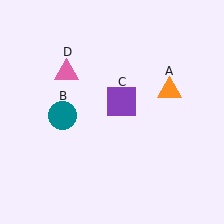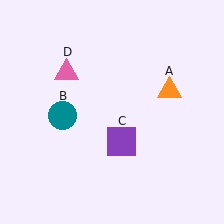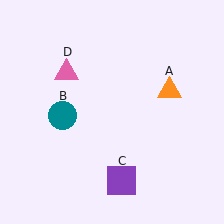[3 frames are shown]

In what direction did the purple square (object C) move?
The purple square (object C) moved down.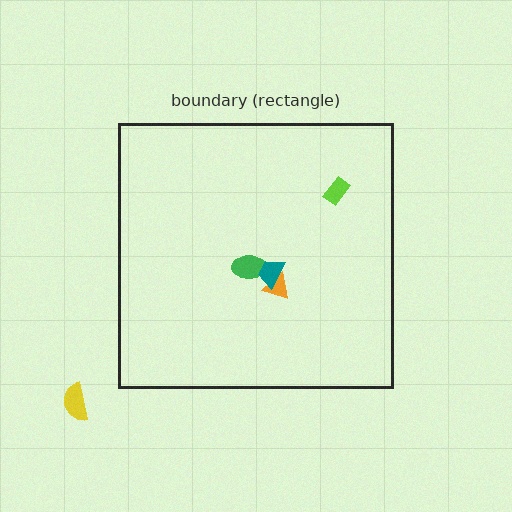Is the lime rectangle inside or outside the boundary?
Inside.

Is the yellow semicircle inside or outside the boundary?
Outside.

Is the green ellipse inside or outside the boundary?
Inside.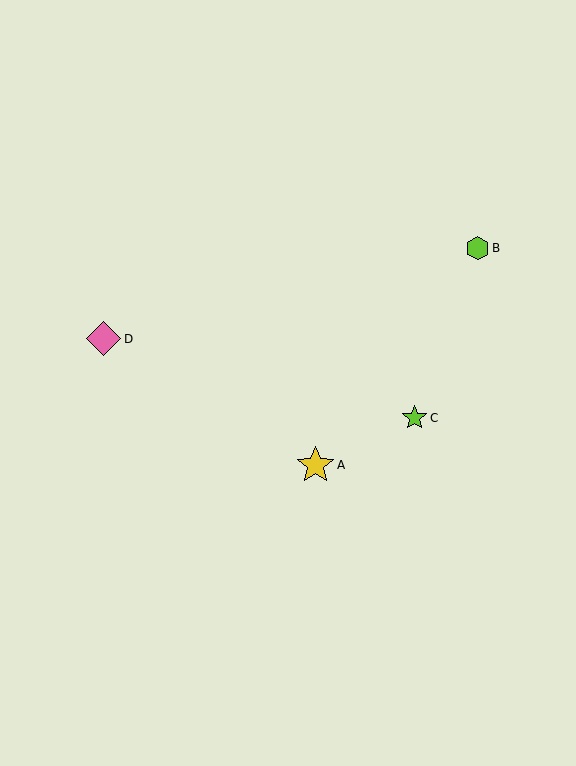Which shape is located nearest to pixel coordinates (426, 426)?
The lime star (labeled C) at (415, 418) is nearest to that location.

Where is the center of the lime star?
The center of the lime star is at (415, 418).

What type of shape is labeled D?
Shape D is a pink diamond.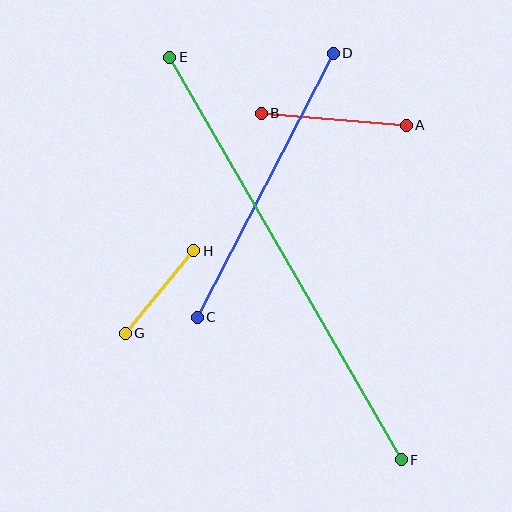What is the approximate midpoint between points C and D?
The midpoint is at approximately (265, 185) pixels.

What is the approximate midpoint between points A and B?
The midpoint is at approximately (334, 119) pixels.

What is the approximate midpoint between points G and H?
The midpoint is at approximately (159, 292) pixels.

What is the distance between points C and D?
The distance is approximately 297 pixels.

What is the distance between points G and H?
The distance is approximately 107 pixels.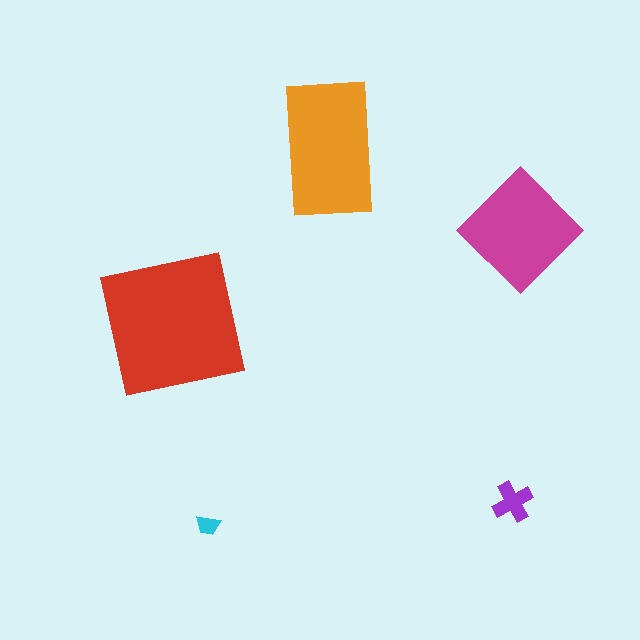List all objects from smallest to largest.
The cyan trapezoid, the purple cross, the magenta diamond, the orange rectangle, the red square.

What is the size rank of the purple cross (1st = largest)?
4th.